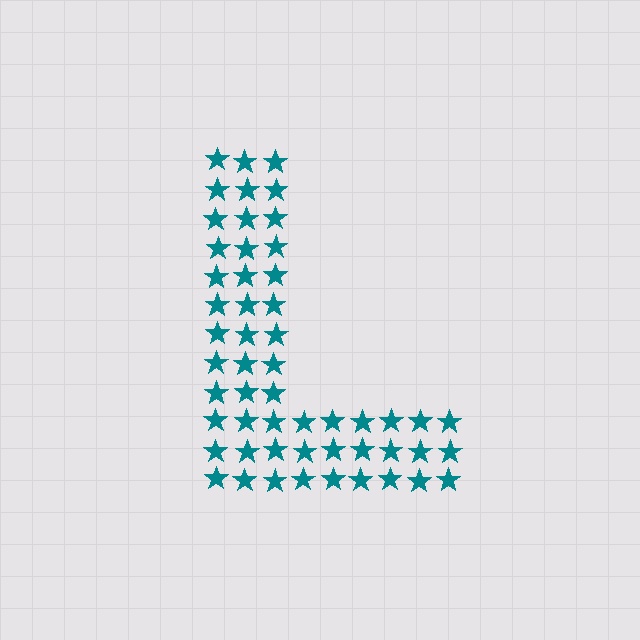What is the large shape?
The large shape is the letter L.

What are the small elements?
The small elements are stars.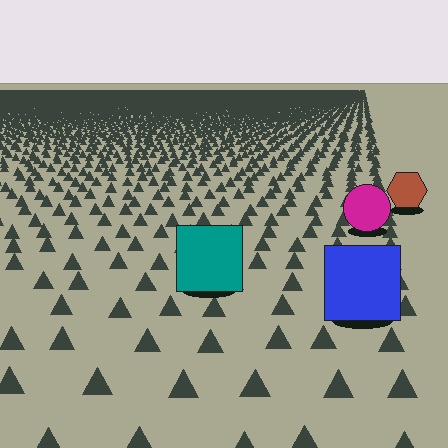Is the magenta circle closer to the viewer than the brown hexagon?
Yes. The magenta circle is closer — you can tell from the texture gradient: the ground texture is coarser near it.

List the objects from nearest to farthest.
From nearest to farthest: the blue square, the teal square, the magenta circle, the brown hexagon.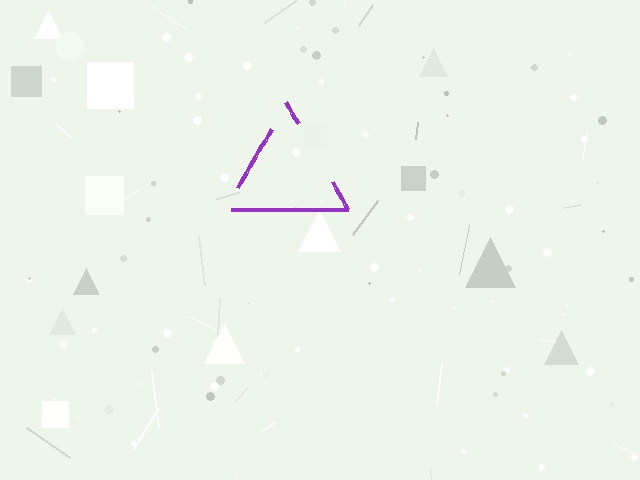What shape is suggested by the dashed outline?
The dashed outline suggests a triangle.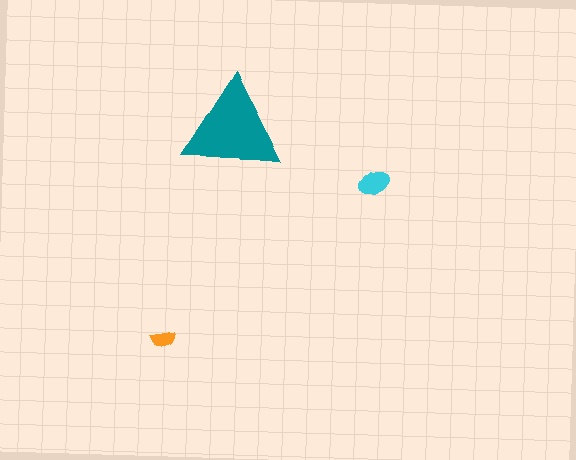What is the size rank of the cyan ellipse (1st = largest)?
2nd.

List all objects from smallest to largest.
The orange semicircle, the cyan ellipse, the teal triangle.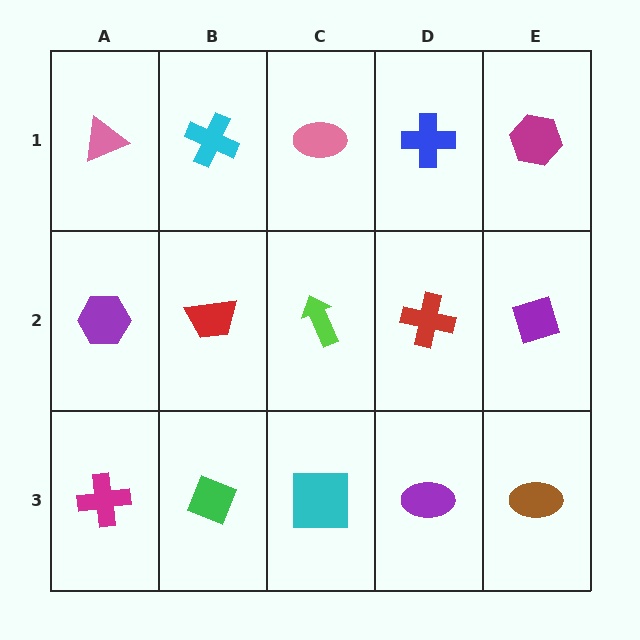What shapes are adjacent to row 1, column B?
A red trapezoid (row 2, column B), a pink triangle (row 1, column A), a pink ellipse (row 1, column C).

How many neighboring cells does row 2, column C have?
4.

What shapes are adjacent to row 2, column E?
A magenta hexagon (row 1, column E), a brown ellipse (row 3, column E), a red cross (row 2, column D).